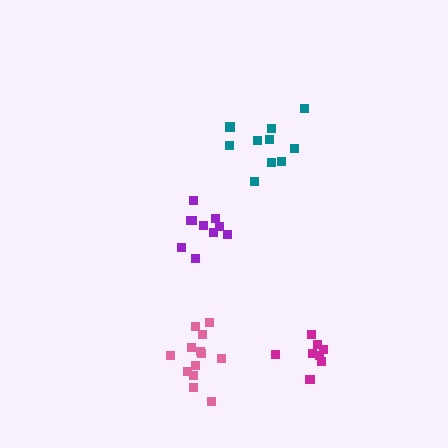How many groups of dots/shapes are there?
There are 4 groups.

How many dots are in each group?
Group 1: 8 dots, Group 2: 10 dots, Group 3: 10 dots, Group 4: 13 dots (41 total).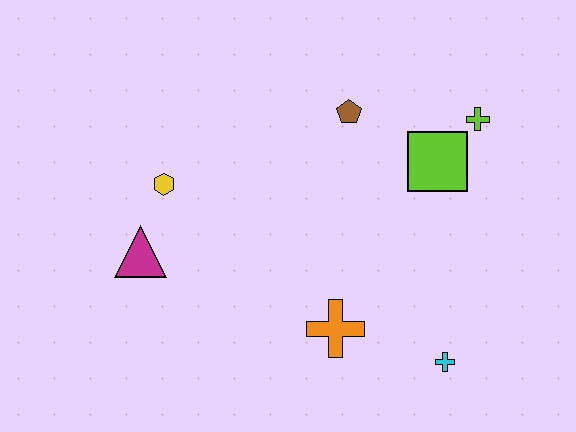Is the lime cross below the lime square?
No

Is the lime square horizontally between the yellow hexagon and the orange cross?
No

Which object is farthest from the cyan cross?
The yellow hexagon is farthest from the cyan cross.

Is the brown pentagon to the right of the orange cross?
Yes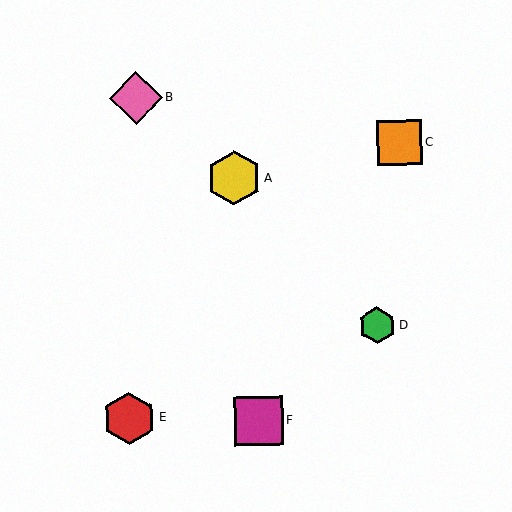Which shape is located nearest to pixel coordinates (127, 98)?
The pink diamond (labeled B) at (136, 98) is nearest to that location.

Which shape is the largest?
The yellow hexagon (labeled A) is the largest.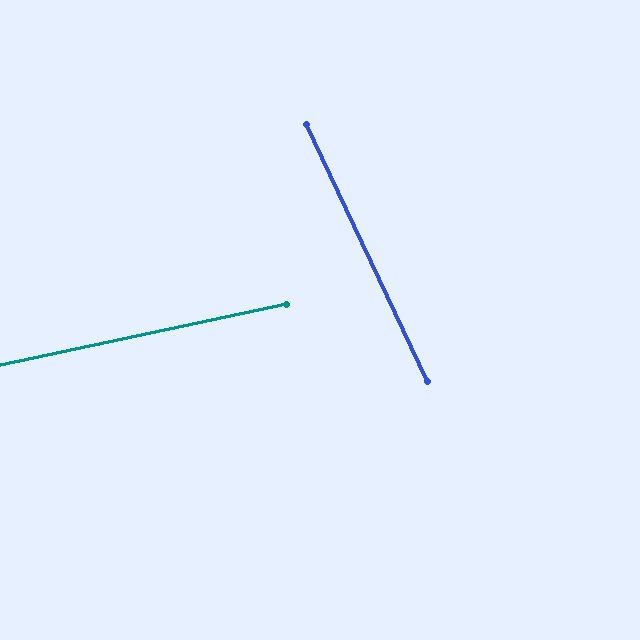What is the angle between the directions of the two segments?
Approximately 77 degrees.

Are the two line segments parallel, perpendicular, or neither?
Neither parallel nor perpendicular — they differ by about 77°.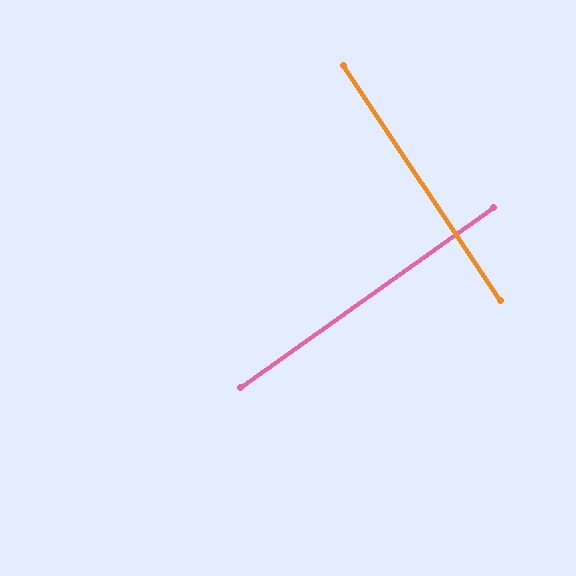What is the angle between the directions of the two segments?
Approximately 88 degrees.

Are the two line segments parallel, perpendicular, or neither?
Perpendicular — they meet at approximately 88°.